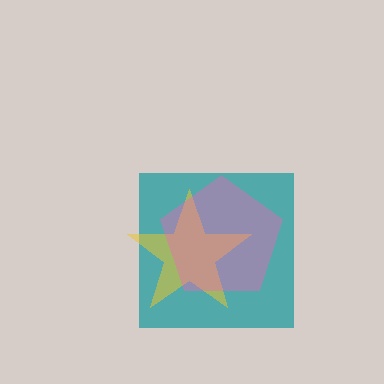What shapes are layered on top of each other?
The layered shapes are: a teal square, a yellow star, a pink pentagon.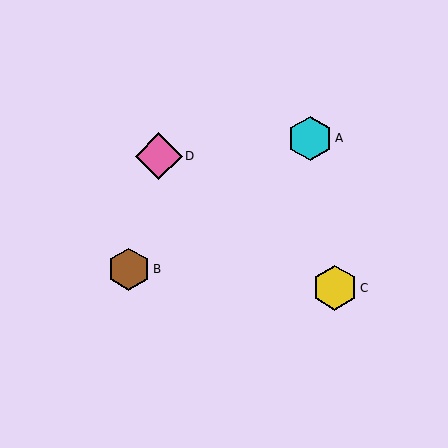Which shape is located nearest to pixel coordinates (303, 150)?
The cyan hexagon (labeled A) at (310, 138) is nearest to that location.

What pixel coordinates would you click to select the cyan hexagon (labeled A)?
Click at (310, 138) to select the cyan hexagon A.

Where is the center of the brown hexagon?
The center of the brown hexagon is at (129, 269).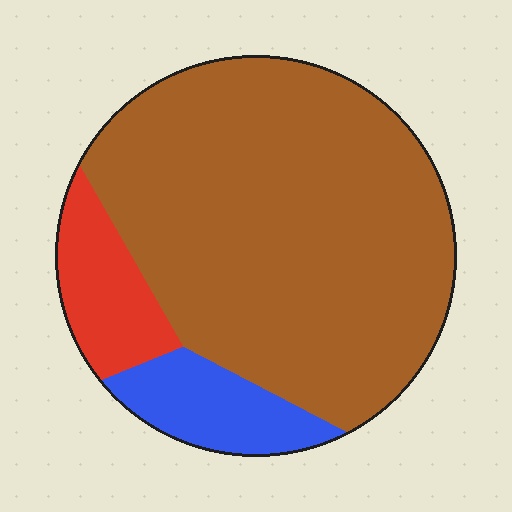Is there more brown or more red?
Brown.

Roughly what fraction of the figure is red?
Red covers around 10% of the figure.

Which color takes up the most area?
Brown, at roughly 75%.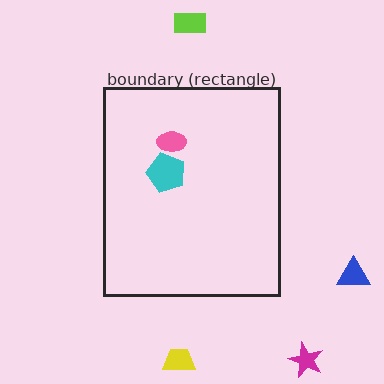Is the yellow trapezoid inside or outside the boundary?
Outside.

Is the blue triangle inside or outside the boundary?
Outside.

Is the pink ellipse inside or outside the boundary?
Inside.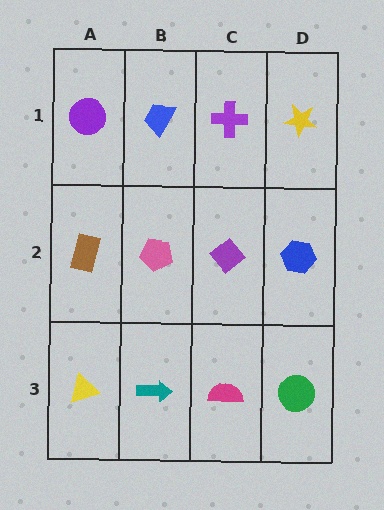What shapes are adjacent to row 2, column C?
A purple cross (row 1, column C), a magenta semicircle (row 3, column C), a pink pentagon (row 2, column B), a blue hexagon (row 2, column D).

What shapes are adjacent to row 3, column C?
A purple diamond (row 2, column C), a teal arrow (row 3, column B), a green circle (row 3, column D).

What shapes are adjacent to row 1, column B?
A pink pentagon (row 2, column B), a purple circle (row 1, column A), a purple cross (row 1, column C).